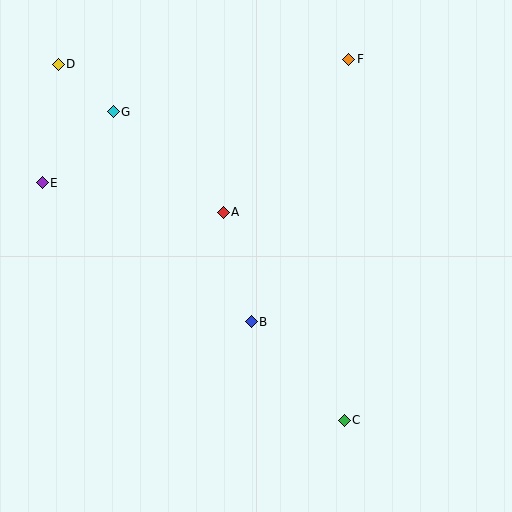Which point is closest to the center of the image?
Point A at (223, 212) is closest to the center.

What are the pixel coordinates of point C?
Point C is at (344, 420).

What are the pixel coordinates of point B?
Point B is at (251, 322).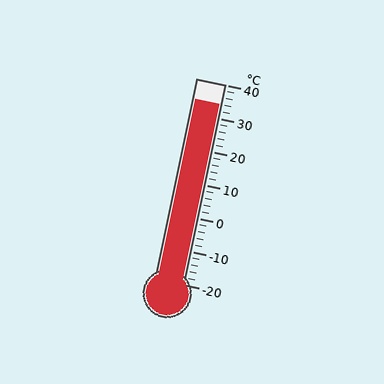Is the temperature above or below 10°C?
The temperature is above 10°C.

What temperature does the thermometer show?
The thermometer shows approximately 34°C.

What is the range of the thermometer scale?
The thermometer scale ranges from -20°C to 40°C.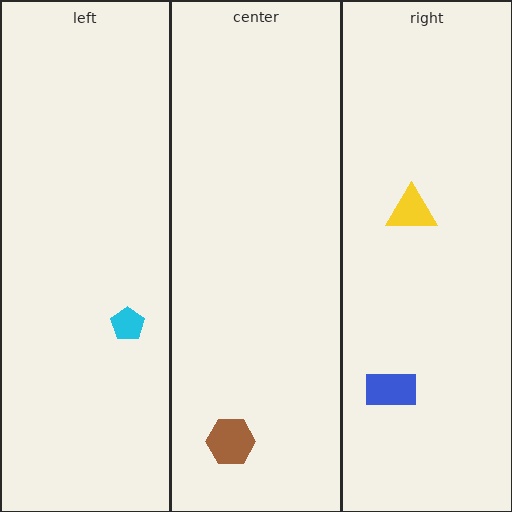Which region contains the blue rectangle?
The right region.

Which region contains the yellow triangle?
The right region.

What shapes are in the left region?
The cyan pentagon.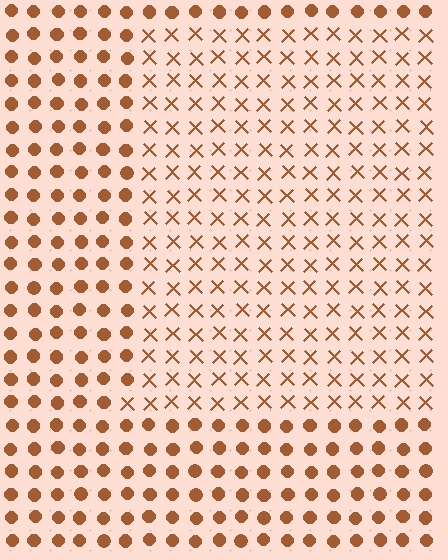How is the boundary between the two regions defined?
The boundary is defined by a change in element shape: X marks inside vs. circles outside. All elements share the same color and spacing.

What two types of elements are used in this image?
The image uses X marks inside the rectangle region and circles outside it.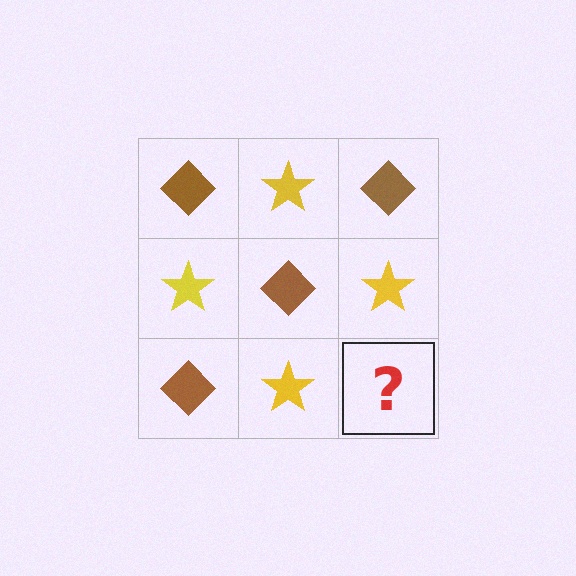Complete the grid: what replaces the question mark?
The question mark should be replaced with a brown diamond.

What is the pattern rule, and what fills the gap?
The rule is that it alternates brown diamond and yellow star in a checkerboard pattern. The gap should be filled with a brown diamond.